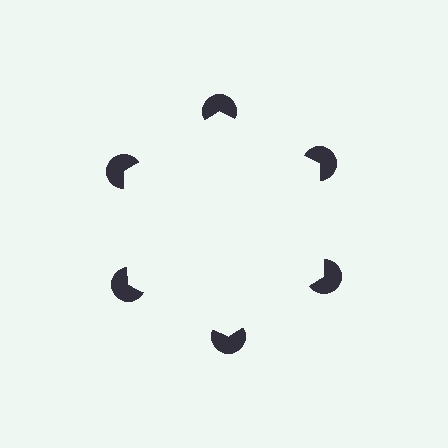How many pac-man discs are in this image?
There are 6 — one at each vertex of the illusory hexagon.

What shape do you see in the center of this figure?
An illusory hexagon — its edges are inferred from the aligned wedge cuts in the pac-man discs, not physically drawn.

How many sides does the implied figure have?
6 sides.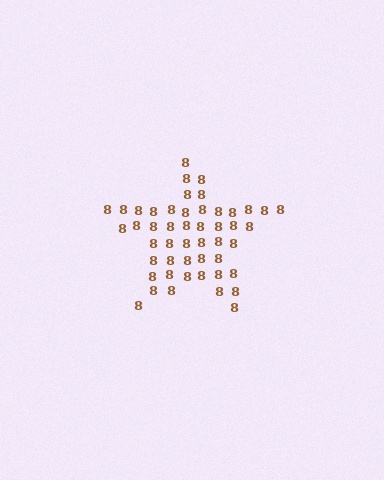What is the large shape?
The large shape is a star.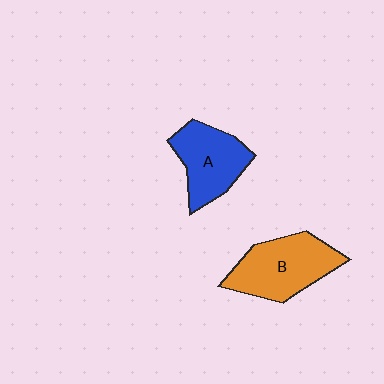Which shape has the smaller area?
Shape A (blue).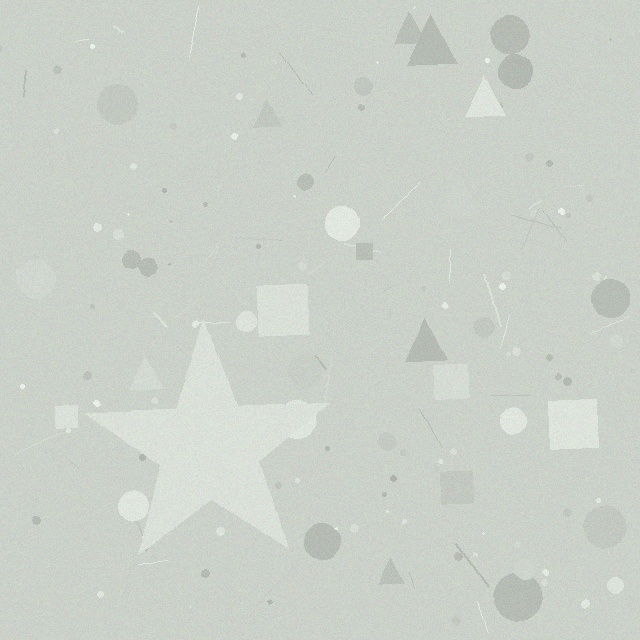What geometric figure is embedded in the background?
A star is embedded in the background.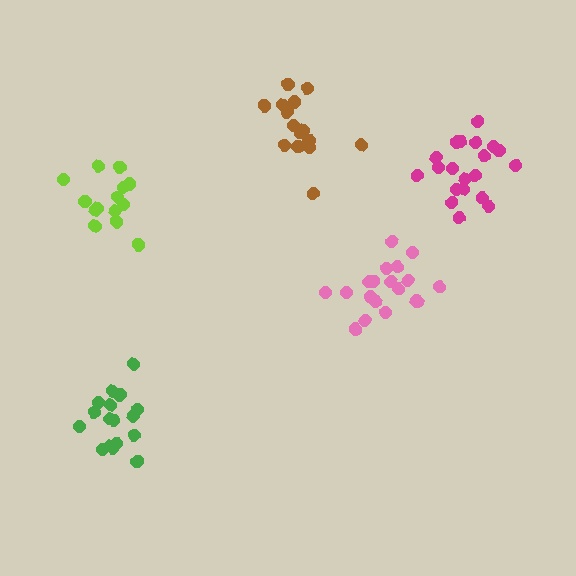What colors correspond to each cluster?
The clusters are colored: green, lime, brown, pink, magenta.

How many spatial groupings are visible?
There are 5 spatial groupings.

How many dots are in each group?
Group 1: 17 dots, Group 2: 14 dots, Group 3: 15 dots, Group 4: 19 dots, Group 5: 20 dots (85 total).